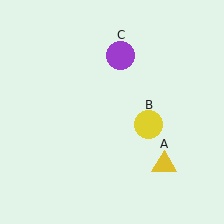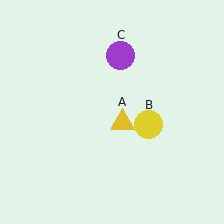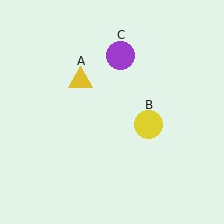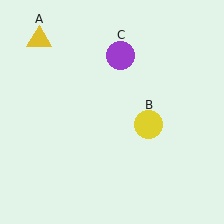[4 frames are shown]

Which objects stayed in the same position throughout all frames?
Yellow circle (object B) and purple circle (object C) remained stationary.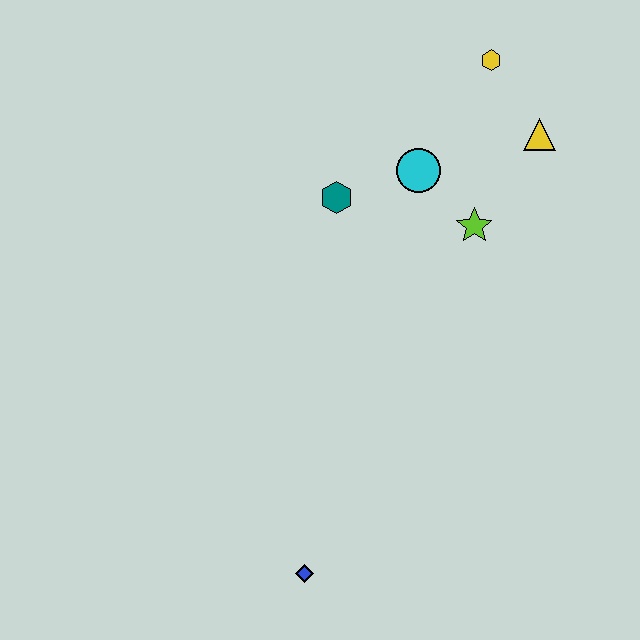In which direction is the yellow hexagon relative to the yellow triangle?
The yellow hexagon is above the yellow triangle.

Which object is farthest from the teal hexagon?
The blue diamond is farthest from the teal hexagon.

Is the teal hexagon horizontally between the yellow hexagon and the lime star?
No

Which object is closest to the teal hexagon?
The cyan circle is closest to the teal hexagon.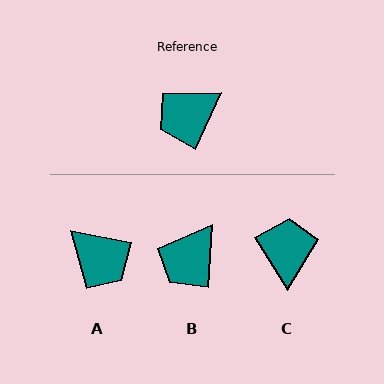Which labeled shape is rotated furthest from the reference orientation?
C, about 123 degrees away.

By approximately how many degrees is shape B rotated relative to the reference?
Approximately 22 degrees counter-clockwise.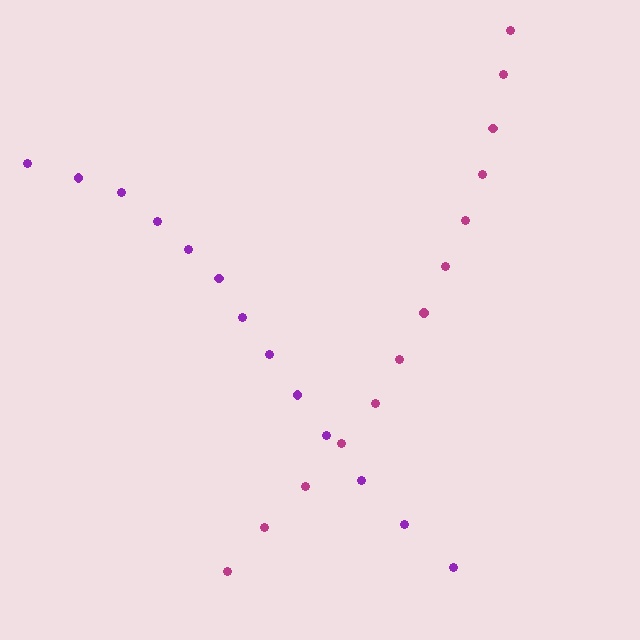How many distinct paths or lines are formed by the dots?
There are 2 distinct paths.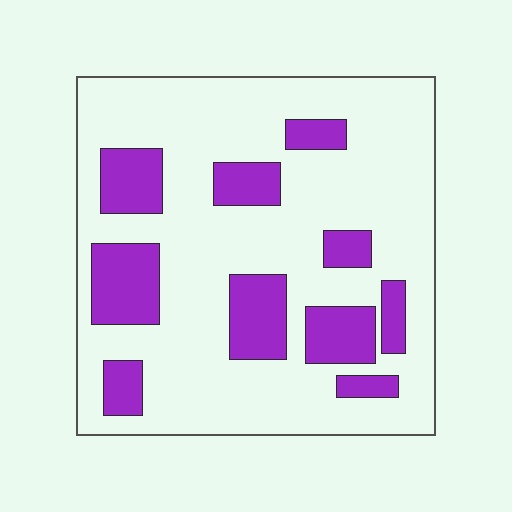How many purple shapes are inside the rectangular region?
10.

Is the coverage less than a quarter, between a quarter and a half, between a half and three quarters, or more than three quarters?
Less than a quarter.